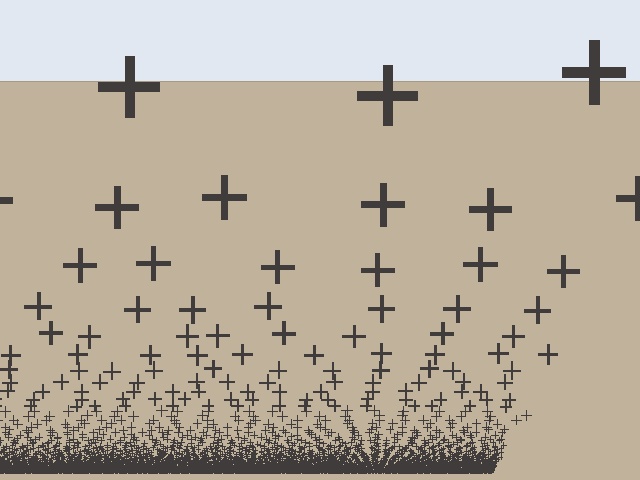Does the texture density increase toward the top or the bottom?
Density increases toward the bottom.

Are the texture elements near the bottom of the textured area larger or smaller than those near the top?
Smaller. The gradient is inverted — elements near the bottom are smaller and denser.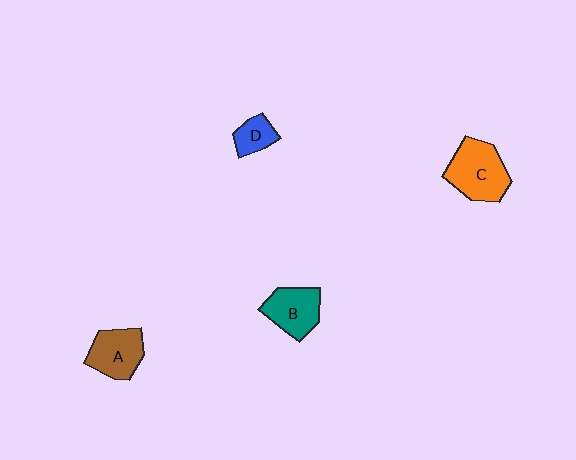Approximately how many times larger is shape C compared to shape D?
Approximately 2.4 times.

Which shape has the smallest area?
Shape D (blue).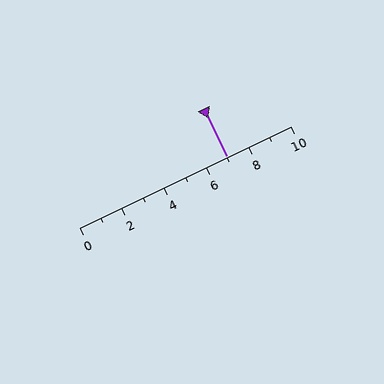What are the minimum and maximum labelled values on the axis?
The axis runs from 0 to 10.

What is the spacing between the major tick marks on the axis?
The major ticks are spaced 2 apart.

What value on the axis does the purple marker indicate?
The marker indicates approximately 7.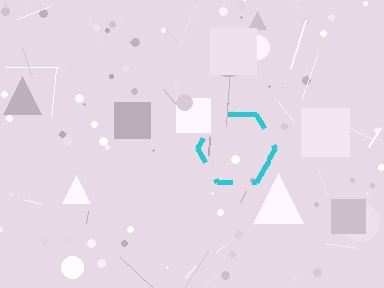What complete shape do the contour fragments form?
The contour fragments form a hexagon.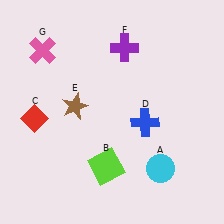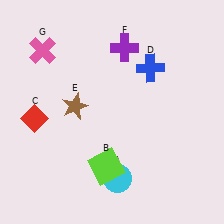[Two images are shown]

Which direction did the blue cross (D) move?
The blue cross (D) moved up.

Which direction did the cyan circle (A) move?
The cyan circle (A) moved left.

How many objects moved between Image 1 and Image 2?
2 objects moved between the two images.